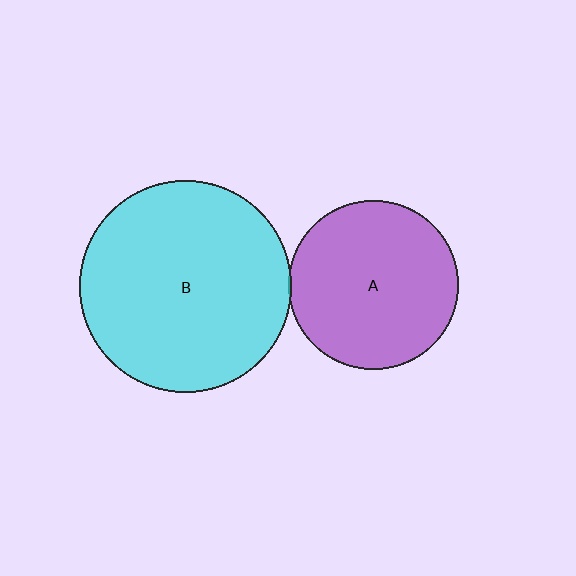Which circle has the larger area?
Circle B (cyan).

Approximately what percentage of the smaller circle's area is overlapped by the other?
Approximately 5%.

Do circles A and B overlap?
Yes.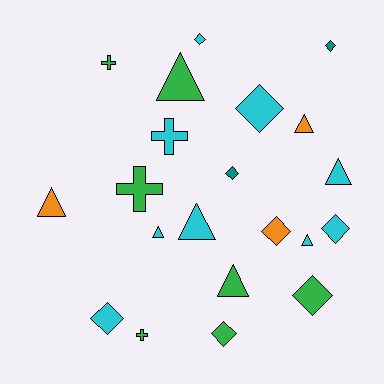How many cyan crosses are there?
There is 1 cyan cross.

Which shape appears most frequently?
Diamond, with 9 objects.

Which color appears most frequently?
Cyan, with 9 objects.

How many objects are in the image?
There are 21 objects.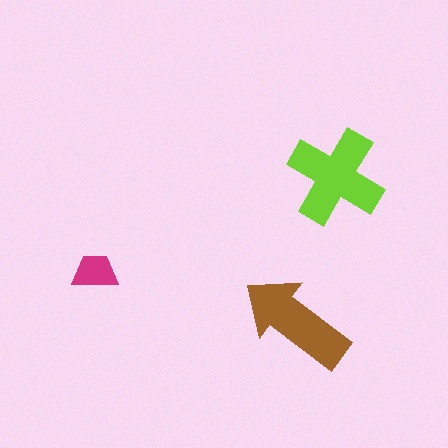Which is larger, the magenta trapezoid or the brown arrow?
The brown arrow.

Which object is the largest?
The lime cross.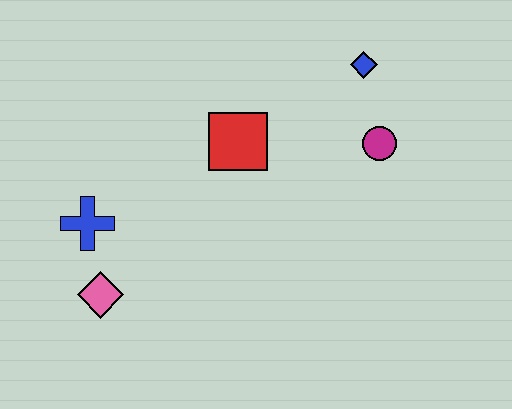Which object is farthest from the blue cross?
The blue diamond is farthest from the blue cross.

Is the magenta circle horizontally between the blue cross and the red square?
No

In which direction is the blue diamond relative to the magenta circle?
The blue diamond is above the magenta circle.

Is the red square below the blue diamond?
Yes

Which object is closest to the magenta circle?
The blue diamond is closest to the magenta circle.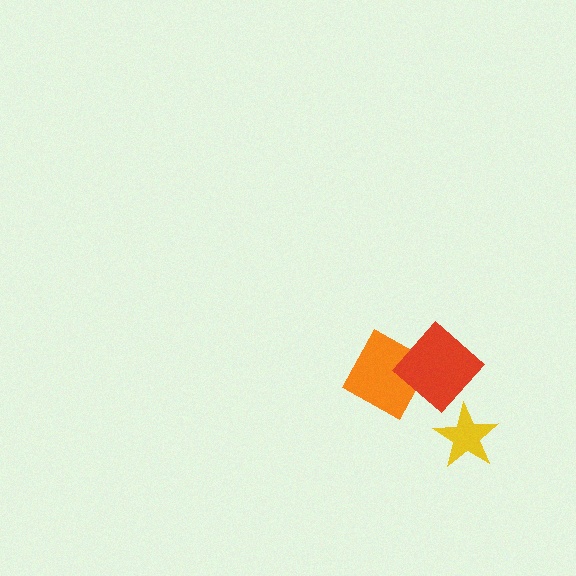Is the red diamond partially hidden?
No, no other shape covers it.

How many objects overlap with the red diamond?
1 object overlaps with the red diamond.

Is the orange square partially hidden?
Yes, it is partially covered by another shape.